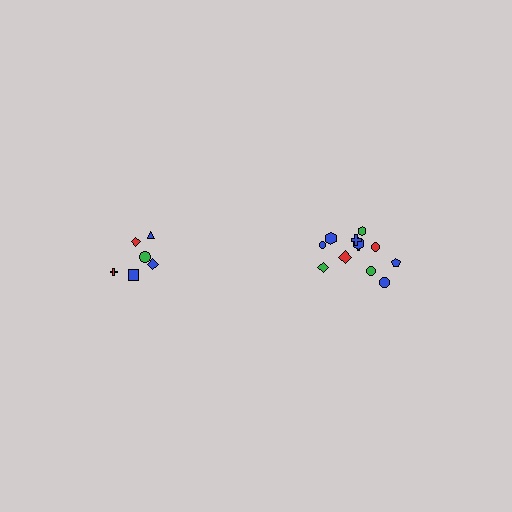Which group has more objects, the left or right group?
The right group.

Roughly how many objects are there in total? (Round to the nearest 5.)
Roughly 20 objects in total.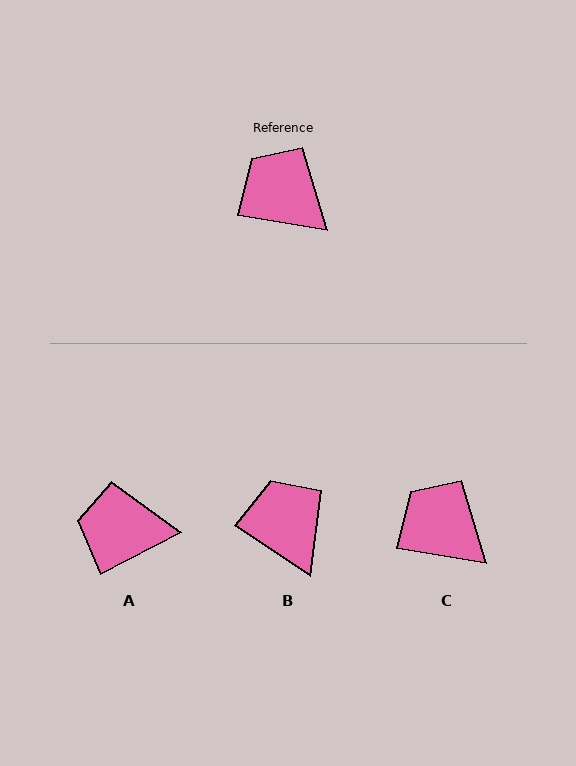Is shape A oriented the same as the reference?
No, it is off by about 37 degrees.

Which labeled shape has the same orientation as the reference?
C.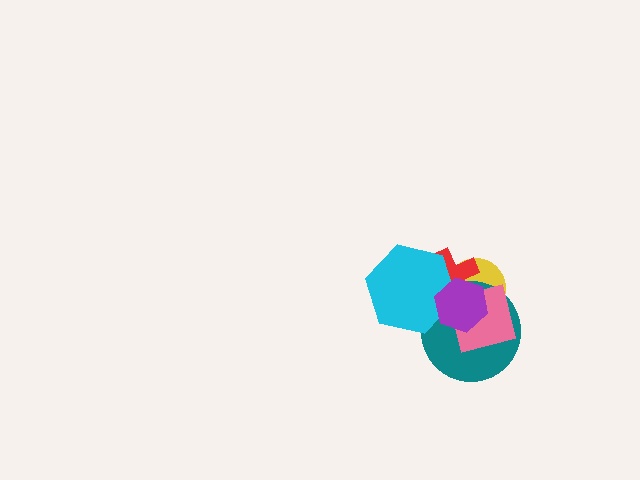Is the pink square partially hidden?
Yes, it is partially covered by another shape.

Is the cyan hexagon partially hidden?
Yes, it is partially covered by another shape.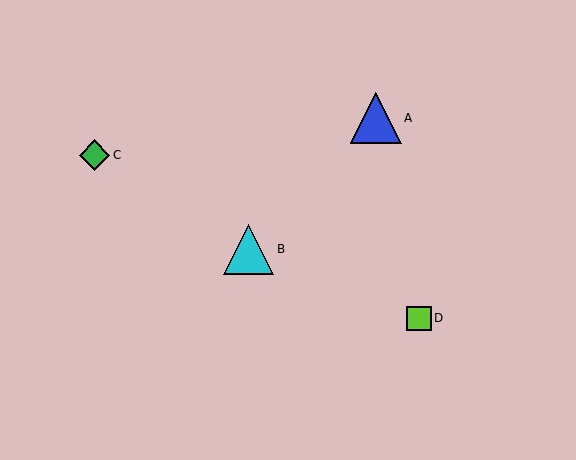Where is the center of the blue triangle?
The center of the blue triangle is at (376, 118).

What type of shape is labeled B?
Shape B is a cyan triangle.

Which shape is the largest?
The blue triangle (labeled A) is the largest.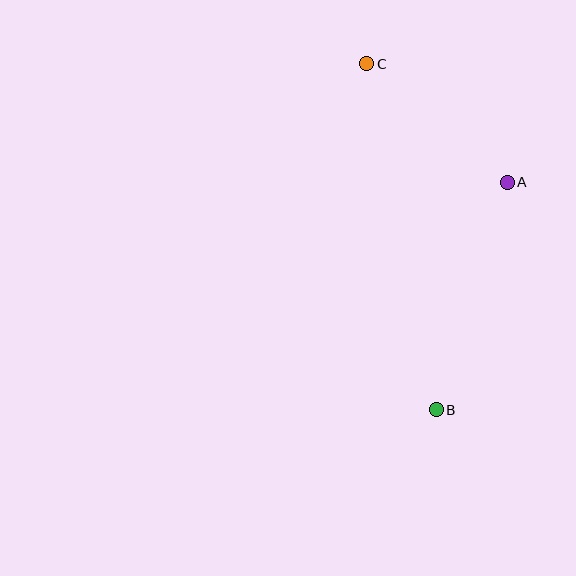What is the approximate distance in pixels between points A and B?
The distance between A and B is approximately 238 pixels.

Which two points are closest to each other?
Points A and C are closest to each other.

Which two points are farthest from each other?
Points B and C are farthest from each other.